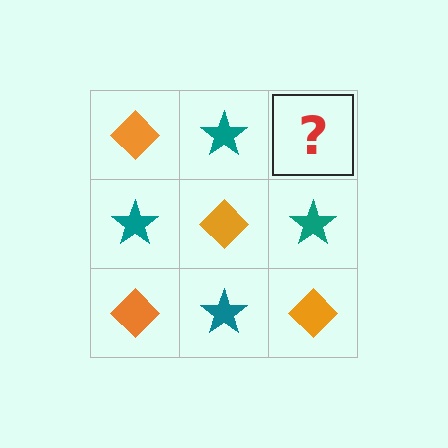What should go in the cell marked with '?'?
The missing cell should contain an orange diamond.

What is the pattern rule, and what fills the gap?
The rule is that it alternates orange diamond and teal star in a checkerboard pattern. The gap should be filled with an orange diamond.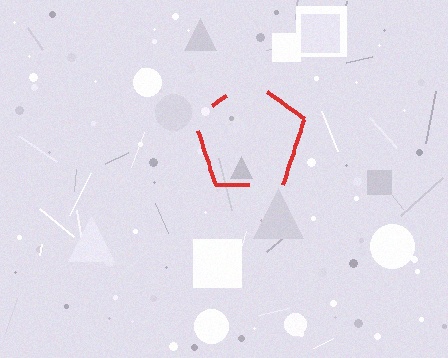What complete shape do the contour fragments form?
The contour fragments form a pentagon.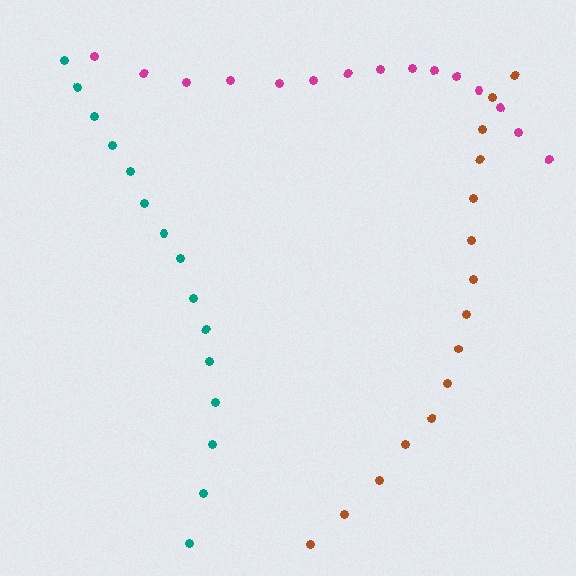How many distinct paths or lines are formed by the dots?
There are 3 distinct paths.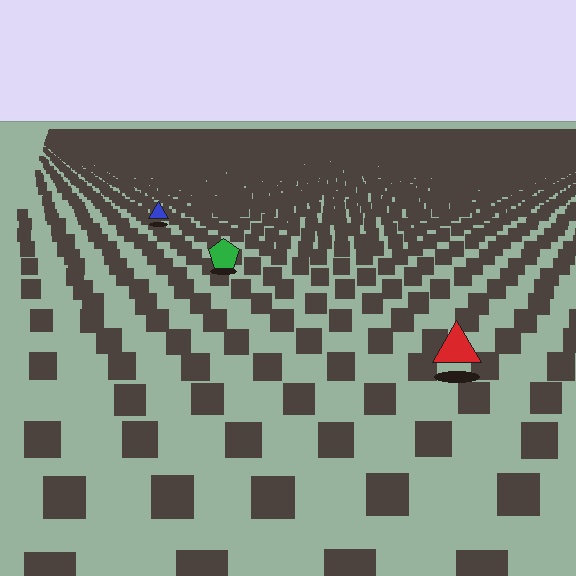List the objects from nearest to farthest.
From nearest to farthest: the red triangle, the green pentagon, the blue triangle.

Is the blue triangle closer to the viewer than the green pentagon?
No. The green pentagon is closer — you can tell from the texture gradient: the ground texture is coarser near it.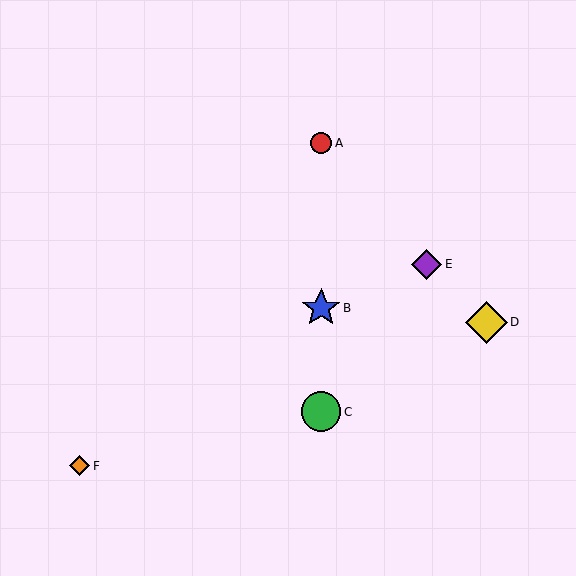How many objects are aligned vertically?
3 objects (A, B, C) are aligned vertically.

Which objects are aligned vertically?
Objects A, B, C are aligned vertically.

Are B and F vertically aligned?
No, B is at x≈321 and F is at x≈80.